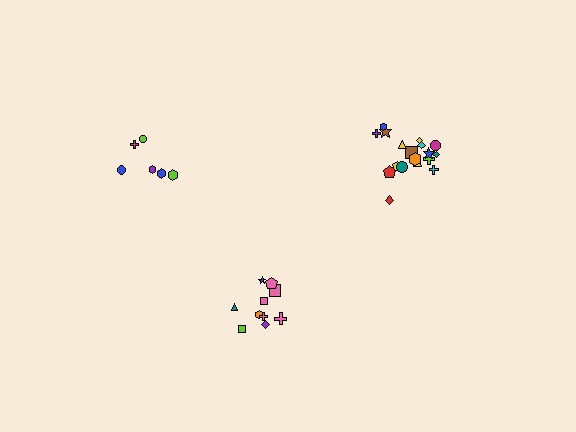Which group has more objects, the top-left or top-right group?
The top-right group.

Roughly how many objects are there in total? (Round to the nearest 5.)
Roughly 35 objects in total.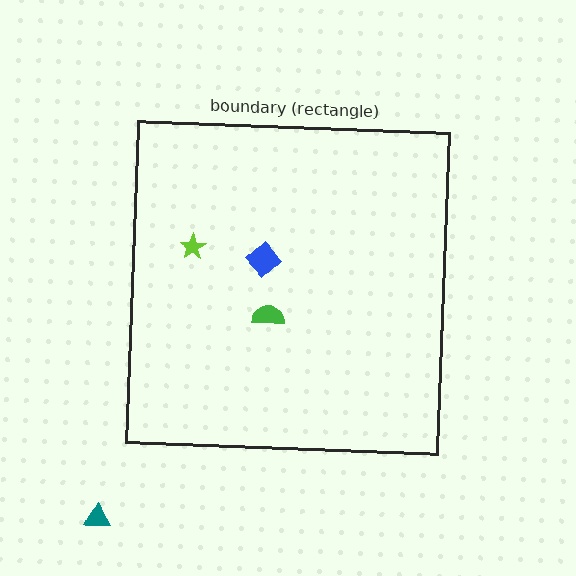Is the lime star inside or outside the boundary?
Inside.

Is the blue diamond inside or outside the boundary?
Inside.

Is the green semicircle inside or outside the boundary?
Inside.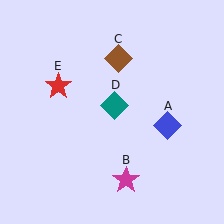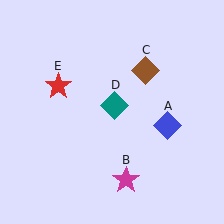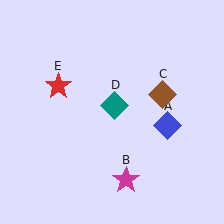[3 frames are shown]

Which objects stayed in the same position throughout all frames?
Blue diamond (object A) and magenta star (object B) and teal diamond (object D) and red star (object E) remained stationary.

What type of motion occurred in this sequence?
The brown diamond (object C) rotated clockwise around the center of the scene.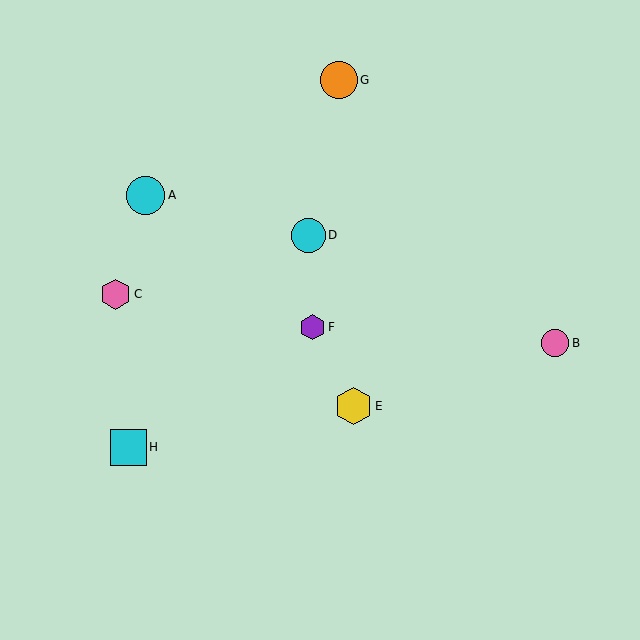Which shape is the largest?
The cyan circle (labeled A) is the largest.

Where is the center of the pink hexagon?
The center of the pink hexagon is at (116, 294).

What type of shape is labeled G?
Shape G is an orange circle.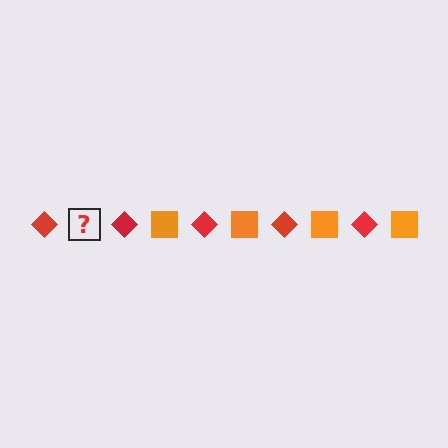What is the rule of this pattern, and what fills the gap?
The rule is that the pattern alternates between red diamond and orange square. The gap should be filled with an orange square.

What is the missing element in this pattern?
The missing element is an orange square.